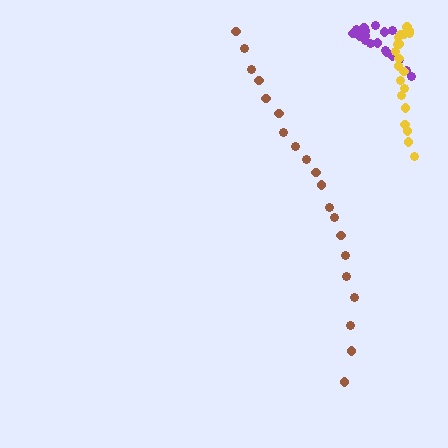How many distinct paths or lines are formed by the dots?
There are 3 distinct paths.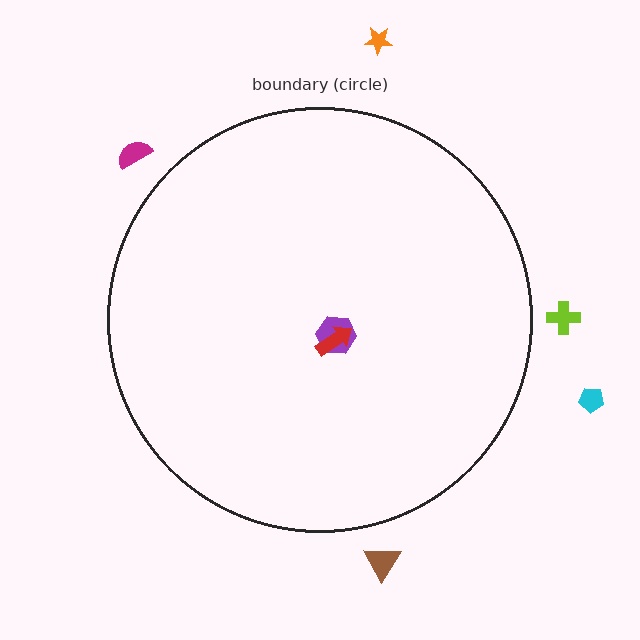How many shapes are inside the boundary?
2 inside, 5 outside.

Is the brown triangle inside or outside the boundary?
Outside.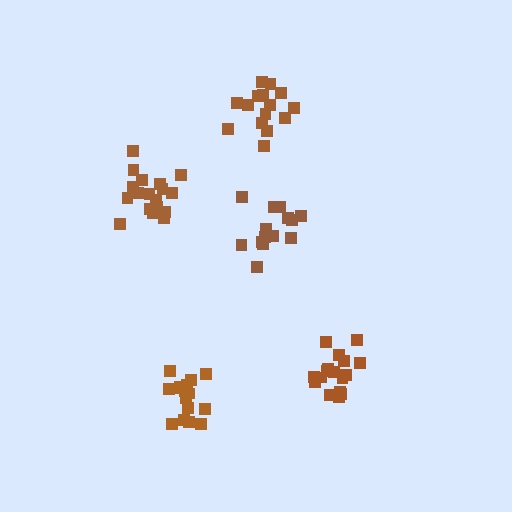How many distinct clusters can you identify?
There are 5 distinct clusters.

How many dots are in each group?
Group 1: 17 dots, Group 2: 14 dots, Group 3: 17 dots, Group 4: 18 dots, Group 5: 15 dots (81 total).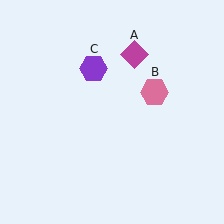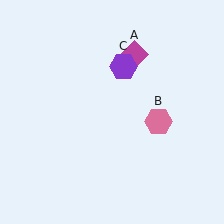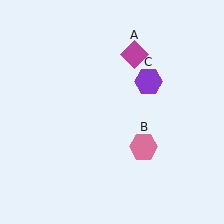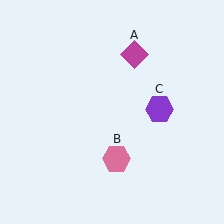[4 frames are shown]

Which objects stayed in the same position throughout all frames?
Magenta diamond (object A) remained stationary.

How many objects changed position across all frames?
2 objects changed position: pink hexagon (object B), purple hexagon (object C).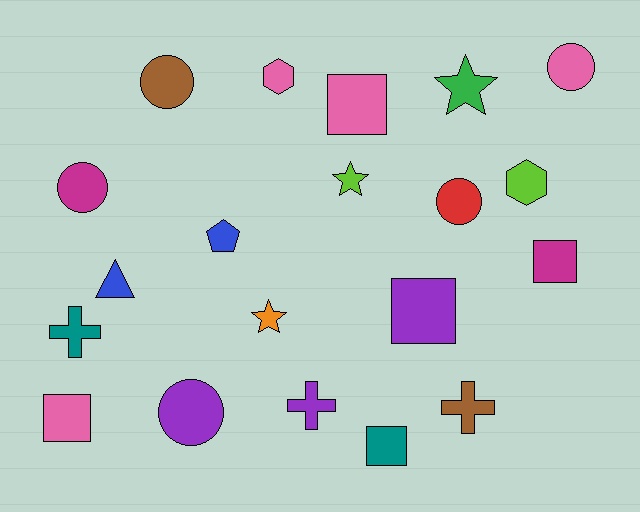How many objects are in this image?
There are 20 objects.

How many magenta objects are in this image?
There are 2 magenta objects.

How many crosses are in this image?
There are 3 crosses.